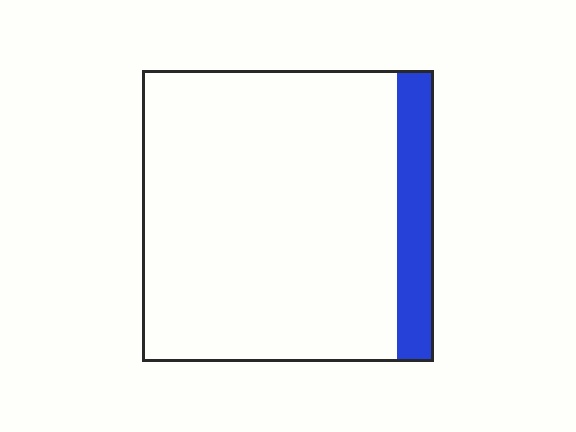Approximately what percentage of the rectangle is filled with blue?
Approximately 15%.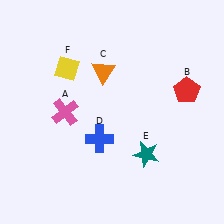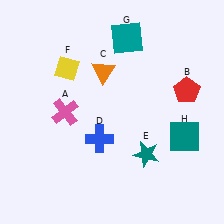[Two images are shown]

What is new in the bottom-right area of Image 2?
A teal square (H) was added in the bottom-right area of Image 2.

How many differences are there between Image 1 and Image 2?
There are 2 differences between the two images.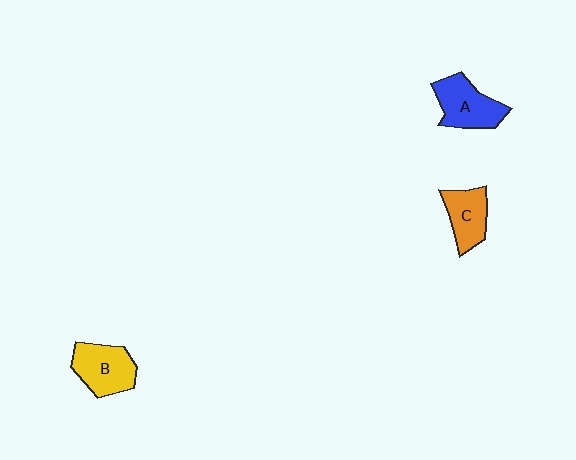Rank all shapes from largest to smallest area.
From largest to smallest: A (blue), B (yellow), C (orange).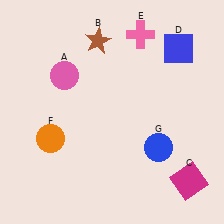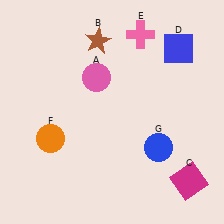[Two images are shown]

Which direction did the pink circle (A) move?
The pink circle (A) moved right.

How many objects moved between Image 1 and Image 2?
1 object moved between the two images.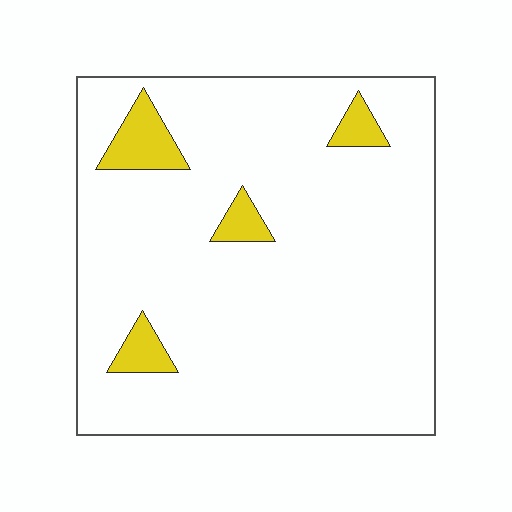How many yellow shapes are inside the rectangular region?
4.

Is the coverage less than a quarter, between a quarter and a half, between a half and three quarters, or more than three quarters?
Less than a quarter.